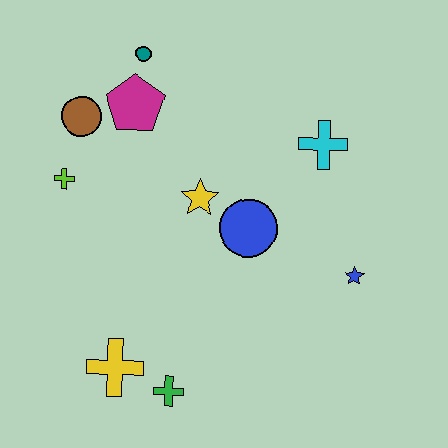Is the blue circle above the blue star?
Yes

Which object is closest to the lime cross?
The brown circle is closest to the lime cross.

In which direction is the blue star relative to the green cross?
The blue star is to the right of the green cross.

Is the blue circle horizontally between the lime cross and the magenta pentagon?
No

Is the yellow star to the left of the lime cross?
No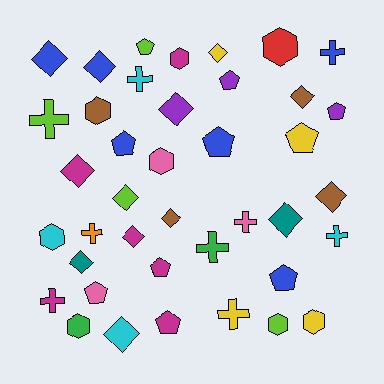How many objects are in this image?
There are 40 objects.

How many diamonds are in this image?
There are 13 diamonds.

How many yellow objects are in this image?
There are 4 yellow objects.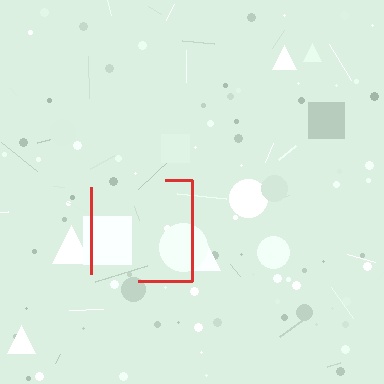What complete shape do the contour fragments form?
The contour fragments form a square.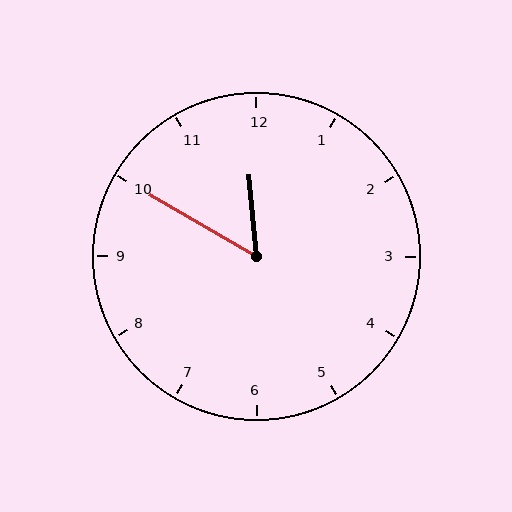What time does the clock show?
11:50.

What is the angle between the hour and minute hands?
Approximately 55 degrees.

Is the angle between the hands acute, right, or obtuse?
It is acute.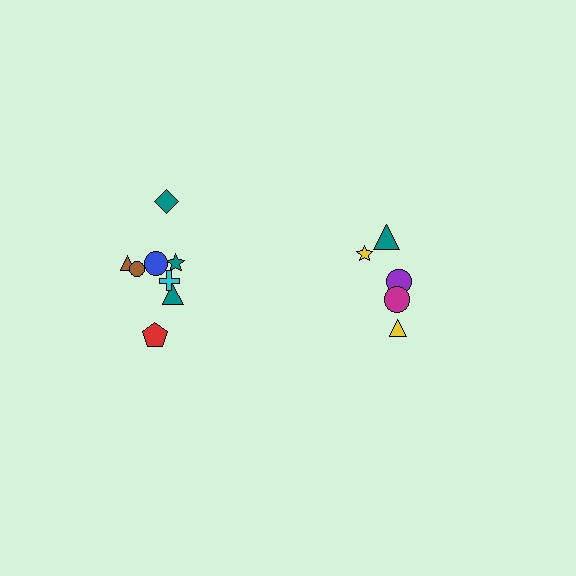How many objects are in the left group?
There are 8 objects.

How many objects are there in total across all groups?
There are 13 objects.